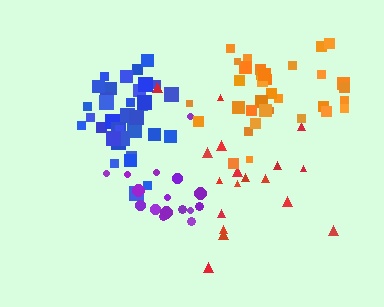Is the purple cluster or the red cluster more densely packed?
Purple.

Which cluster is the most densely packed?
Blue.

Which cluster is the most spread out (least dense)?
Red.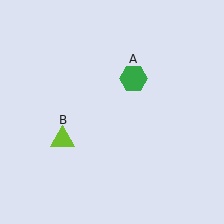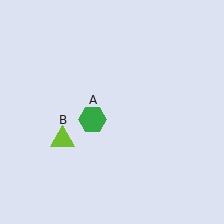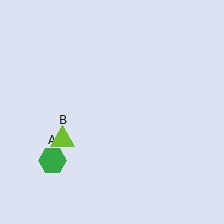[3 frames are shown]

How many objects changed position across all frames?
1 object changed position: green hexagon (object A).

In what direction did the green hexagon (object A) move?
The green hexagon (object A) moved down and to the left.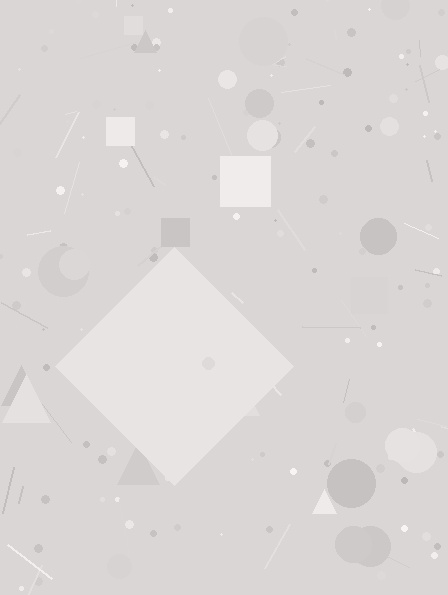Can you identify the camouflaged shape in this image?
The camouflaged shape is a diamond.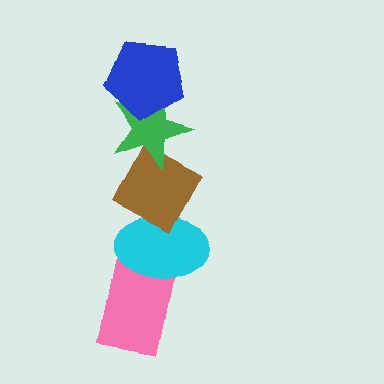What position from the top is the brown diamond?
The brown diamond is 3rd from the top.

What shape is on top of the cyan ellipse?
The brown diamond is on top of the cyan ellipse.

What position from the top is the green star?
The green star is 2nd from the top.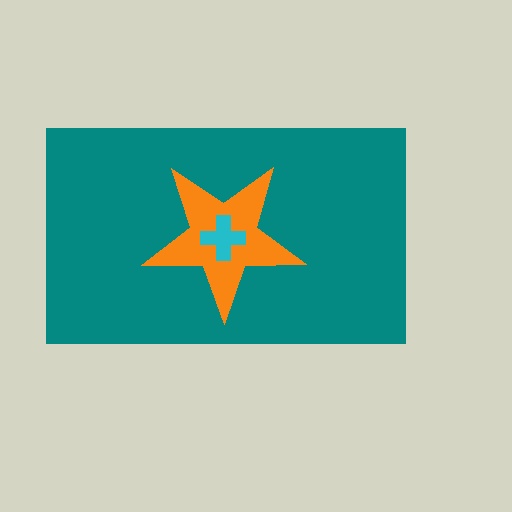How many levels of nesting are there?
3.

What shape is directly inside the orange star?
The cyan cross.